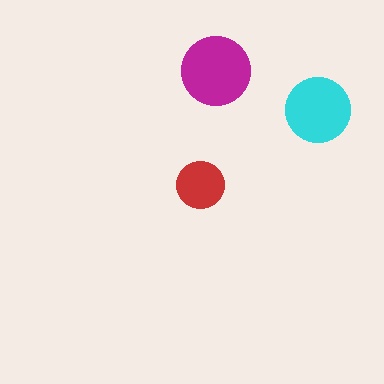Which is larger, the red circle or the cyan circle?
The cyan one.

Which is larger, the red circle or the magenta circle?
The magenta one.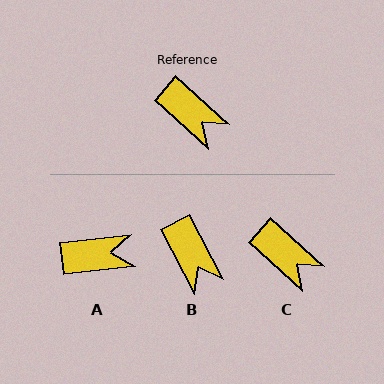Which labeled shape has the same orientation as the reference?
C.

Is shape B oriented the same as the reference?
No, it is off by about 20 degrees.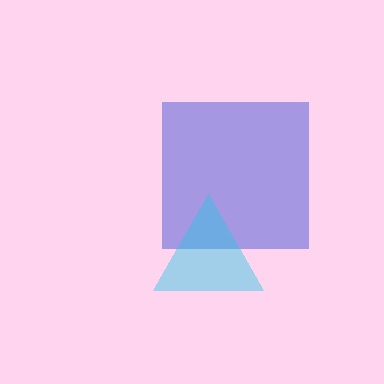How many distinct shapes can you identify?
There are 2 distinct shapes: a blue square, a cyan triangle.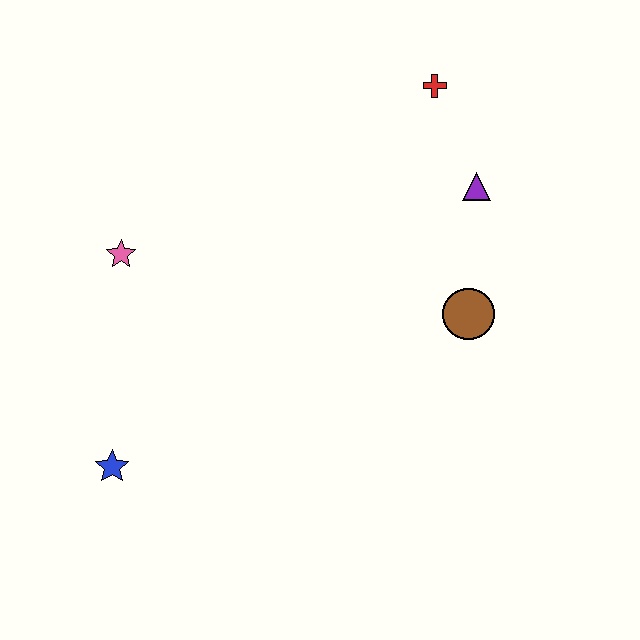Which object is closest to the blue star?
The pink star is closest to the blue star.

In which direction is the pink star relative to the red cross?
The pink star is to the left of the red cross.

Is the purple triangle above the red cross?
No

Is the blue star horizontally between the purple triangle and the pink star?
No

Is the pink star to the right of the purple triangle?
No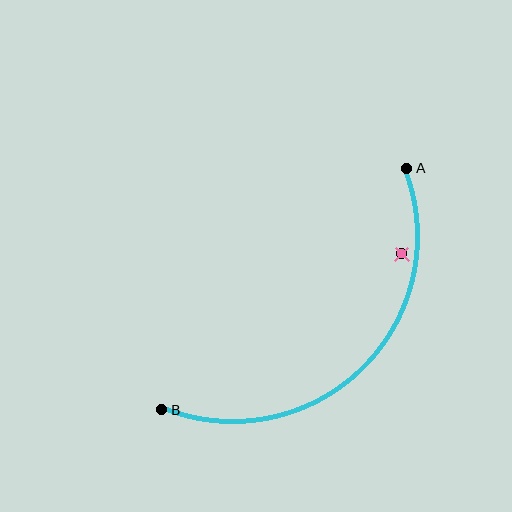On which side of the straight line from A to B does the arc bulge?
The arc bulges below and to the right of the straight line connecting A and B.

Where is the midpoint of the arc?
The arc midpoint is the point on the curve farthest from the straight line joining A and B. It sits below and to the right of that line.